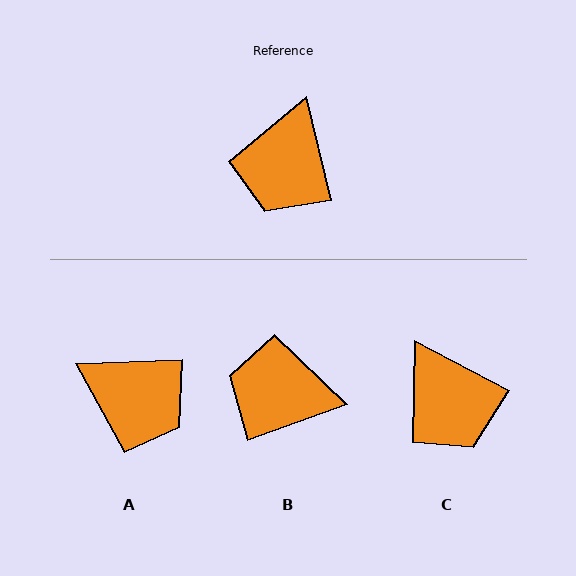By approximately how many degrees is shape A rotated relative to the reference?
Approximately 79 degrees counter-clockwise.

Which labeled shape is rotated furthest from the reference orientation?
B, about 84 degrees away.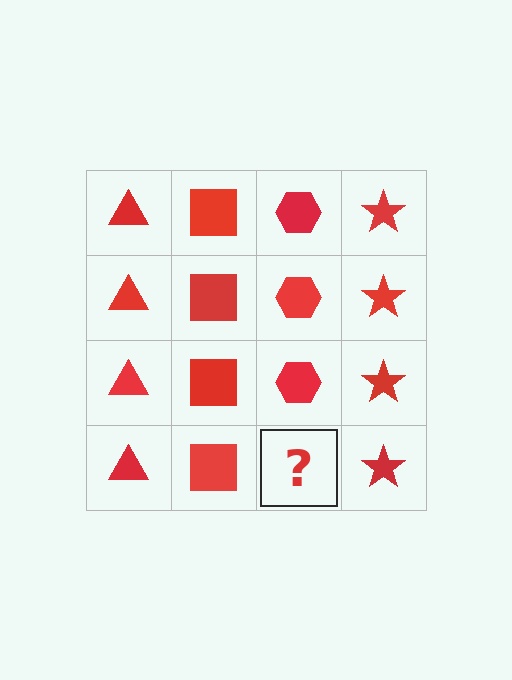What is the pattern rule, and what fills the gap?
The rule is that each column has a consistent shape. The gap should be filled with a red hexagon.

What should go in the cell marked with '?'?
The missing cell should contain a red hexagon.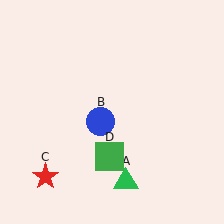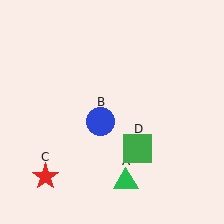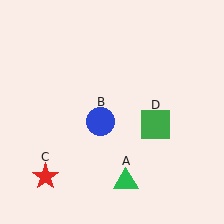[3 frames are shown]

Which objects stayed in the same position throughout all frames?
Green triangle (object A) and blue circle (object B) and red star (object C) remained stationary.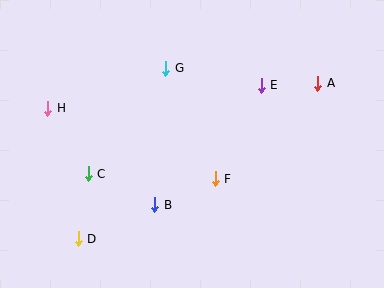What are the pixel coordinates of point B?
Point B is at (155, 205).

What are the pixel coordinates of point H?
Point H is at (48, 108).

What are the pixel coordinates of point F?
Point F is at (215, 179).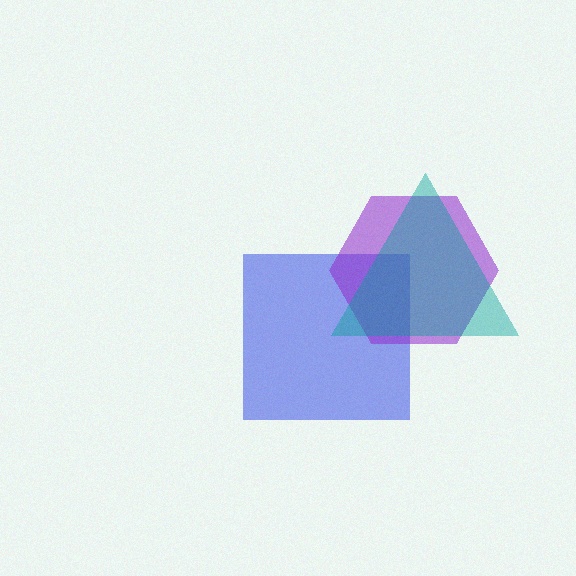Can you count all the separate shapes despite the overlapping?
Yes, there are 3 separate shapes.